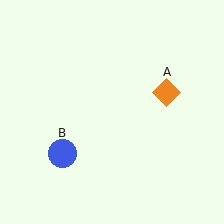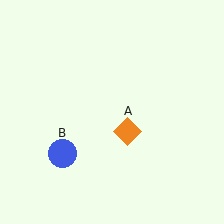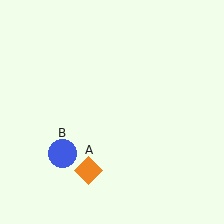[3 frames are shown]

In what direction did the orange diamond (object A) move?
The orange diamond (object A) moved down and to the left.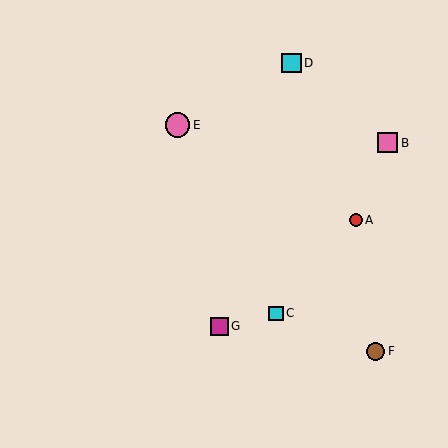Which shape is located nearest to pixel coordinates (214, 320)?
The magenta square (labeled G) at (219, 326) is nearest to that location.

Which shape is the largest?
The pink circle (labeled E) is the largest.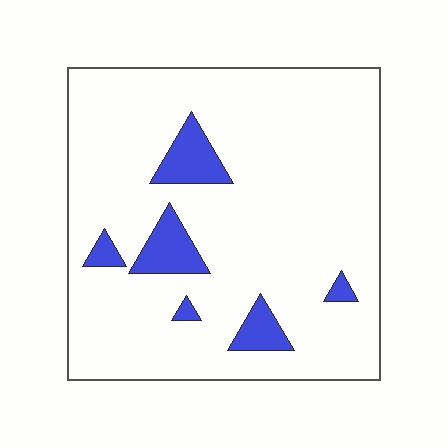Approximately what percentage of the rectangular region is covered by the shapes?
Approximately 10%.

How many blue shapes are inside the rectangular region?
6.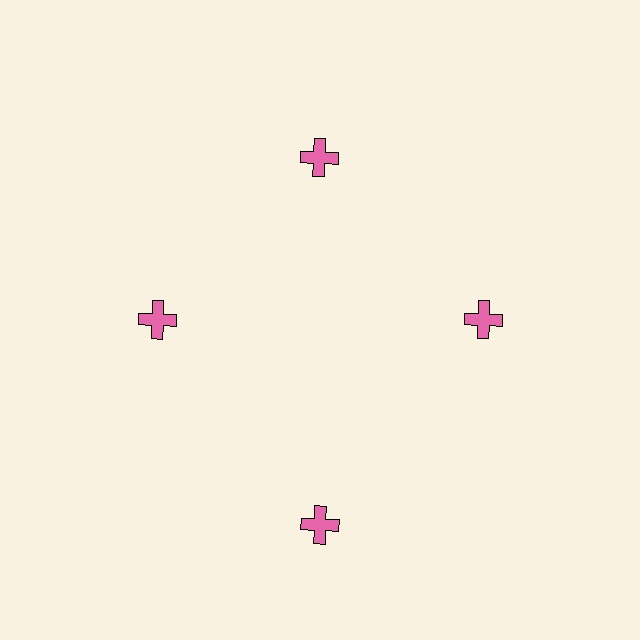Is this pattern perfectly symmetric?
No. The 4 pink crosses are arranged in a ring, but one element near the 6 o'clock position is pushed outward from the center, breaking the 4-fold rotational symmetry.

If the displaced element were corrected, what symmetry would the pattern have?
It would have 4-fold rotational symmetry — the pattern would map onto itself every 90 degrees.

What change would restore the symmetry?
The symmetry would be restored by moving it inward, back onto the ring so that all 4 crosses sit at equal angles and equal distance from the center.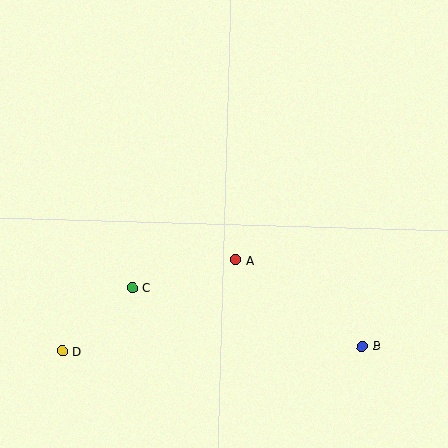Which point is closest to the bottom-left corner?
Point D is closest to the bottom-left corner.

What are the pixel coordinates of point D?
Point D is at (63, 351).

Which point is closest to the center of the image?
Point A at (236, 260) is closest to the center.